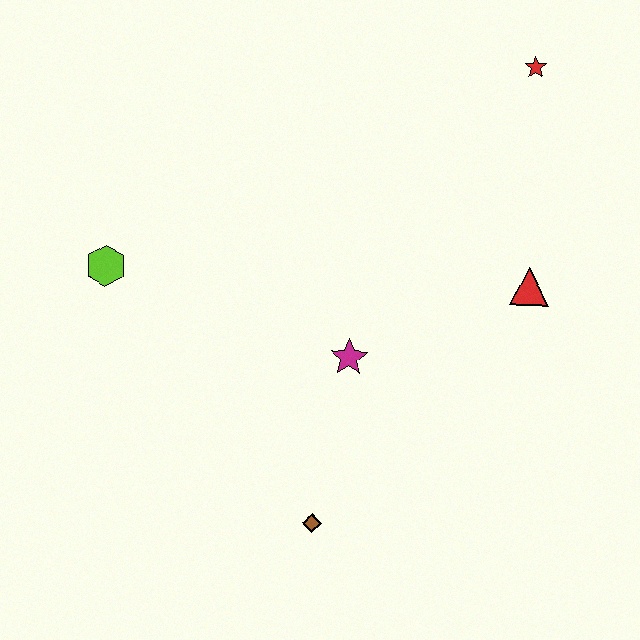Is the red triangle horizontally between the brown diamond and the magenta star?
No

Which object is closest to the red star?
The red triangle is closest to the red star.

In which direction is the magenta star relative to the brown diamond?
The magenta star is above the brown diamond.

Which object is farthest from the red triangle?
The lime hexagon is farthest from the red triangle.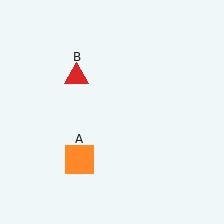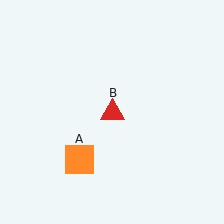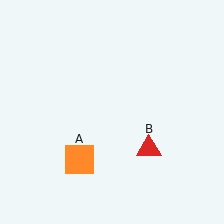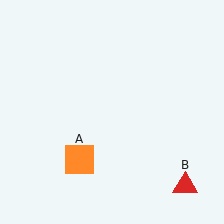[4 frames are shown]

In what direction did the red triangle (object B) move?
The red triangle (object B) moved down and to the right.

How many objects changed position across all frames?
1 object changed position: red triangle (object B).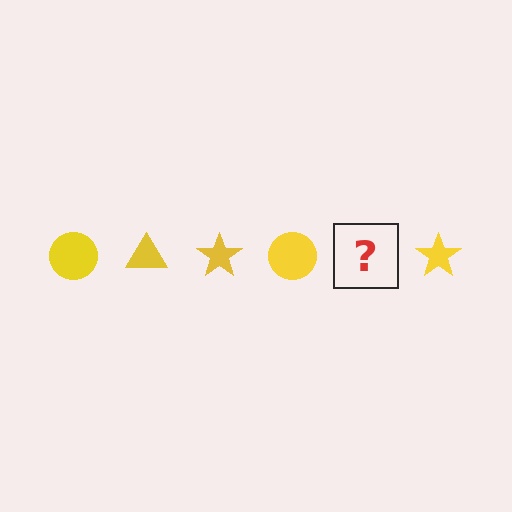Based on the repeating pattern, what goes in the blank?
The blank should be a yellow triangle.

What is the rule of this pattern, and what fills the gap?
The rule is that the pattern cycles through circle, triangle, star shapes in yellow. The gap should be filled with a yellow triangle.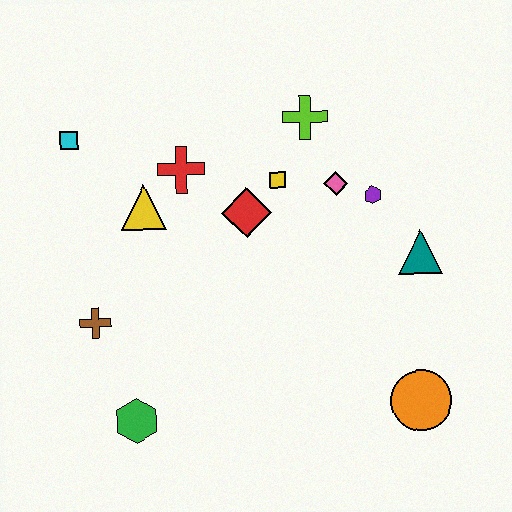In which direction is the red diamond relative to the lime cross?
The red diamond is below the lime cross.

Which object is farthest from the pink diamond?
The green hexagon is farthest from the pink diamond.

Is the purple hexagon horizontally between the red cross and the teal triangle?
Yes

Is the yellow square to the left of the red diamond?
No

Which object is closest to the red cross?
The yellow triangle is closest to the red cross.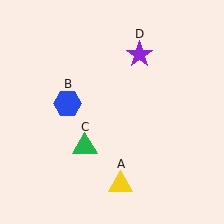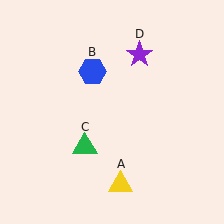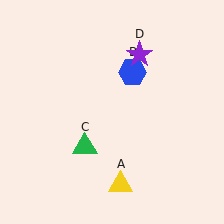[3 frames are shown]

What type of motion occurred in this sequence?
The blue hexagon (object B) rotated clockwise around the center of the scene.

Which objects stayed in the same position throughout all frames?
Yellow triangle (object A) and green triangle (object C) and purple star (object D) remained stationary.